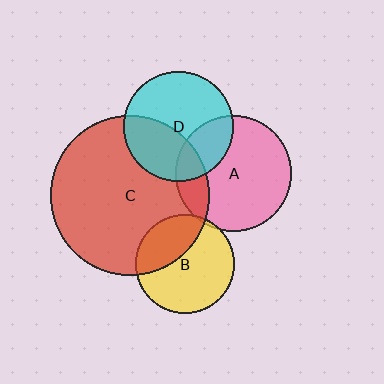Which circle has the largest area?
Circle C (red).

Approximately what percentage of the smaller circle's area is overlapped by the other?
Approximately 5%.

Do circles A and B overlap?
Yes.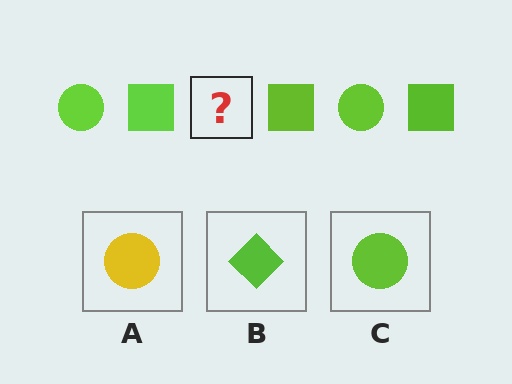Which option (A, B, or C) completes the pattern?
C.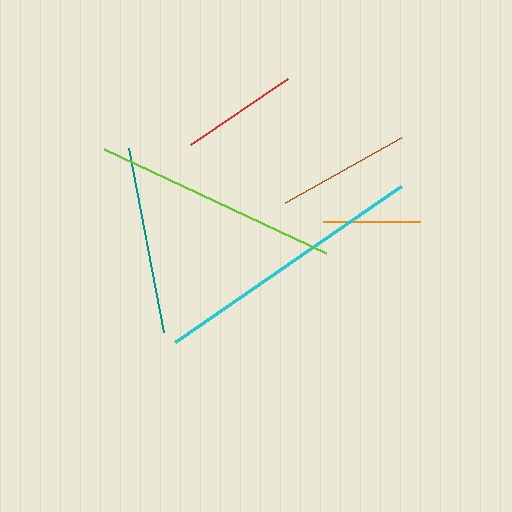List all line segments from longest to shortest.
From longest to shortest: cyan, lime, teal, brown, red, orange.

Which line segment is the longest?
The cyan line is the longest at approximately 275 pixels.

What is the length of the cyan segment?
The cyan segment is approximately 275 pixels long.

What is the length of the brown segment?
The brown segment is approximately 133 pixels long.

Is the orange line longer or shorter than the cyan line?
The cyan line is longer than the orange line.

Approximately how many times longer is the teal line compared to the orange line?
The teal line is approximately 1.9 times the length of the orange line.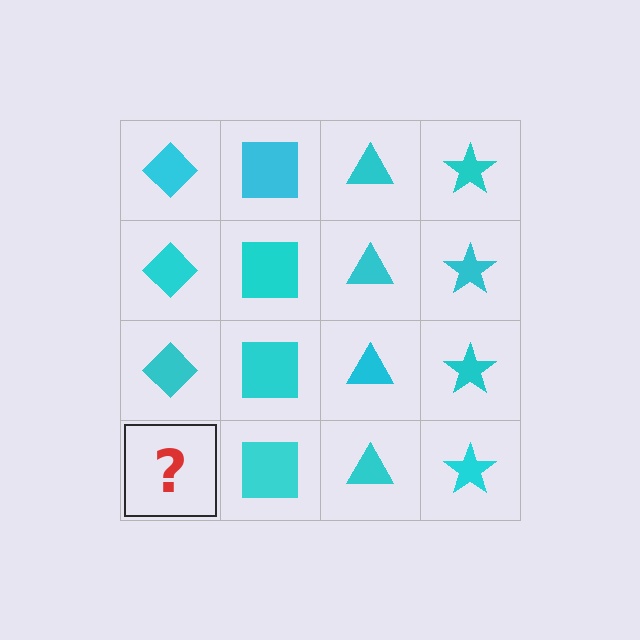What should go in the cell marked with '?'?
The missing cell should contain a cyan diamond.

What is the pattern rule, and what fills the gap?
The rule is that each column has a consistent shape. The gap should be filled with a cyan diamond.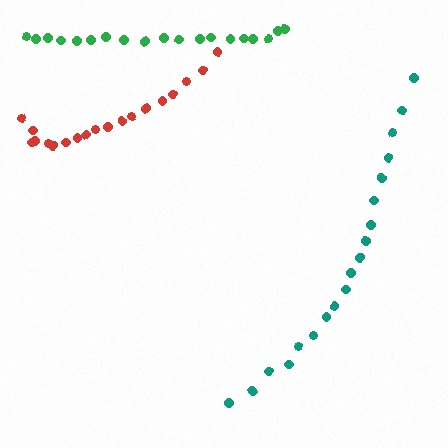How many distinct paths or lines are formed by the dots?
There are 3 distinct paths.